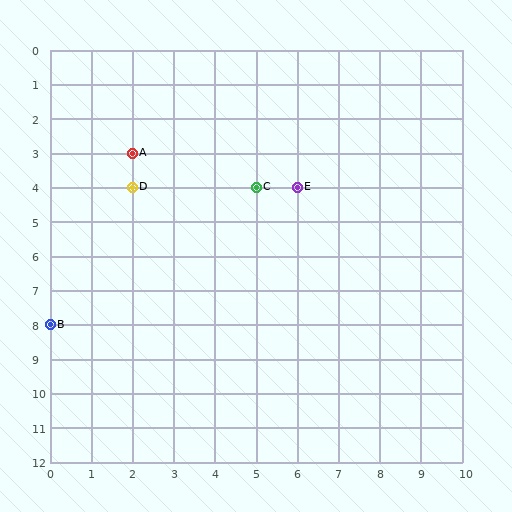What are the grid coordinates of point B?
Point B is at grid coordinates (0, 8).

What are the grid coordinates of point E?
Point E is at grid coordinates (6, 4).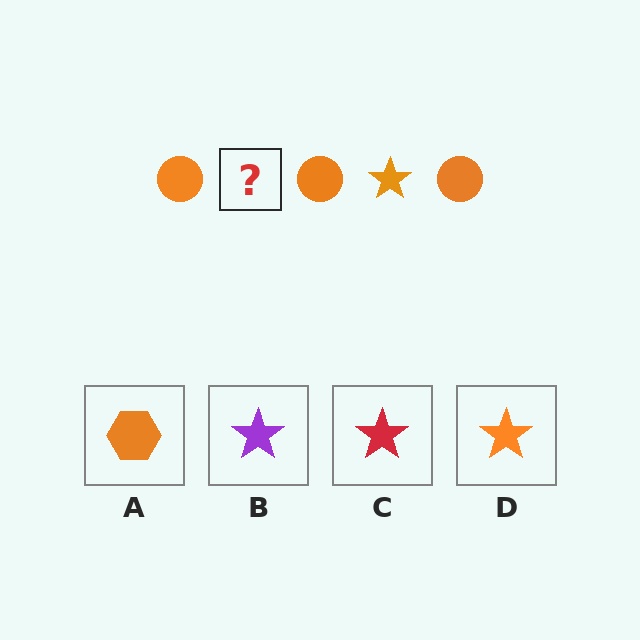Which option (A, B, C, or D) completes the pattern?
D.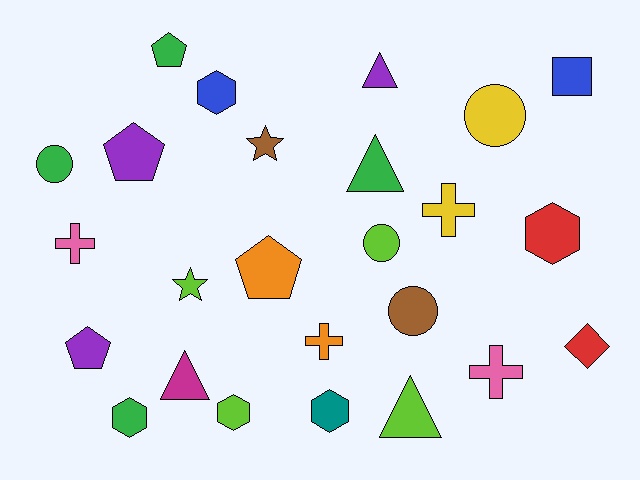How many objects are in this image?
There are 25 objects.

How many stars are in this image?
There are 2 stars.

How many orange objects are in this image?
There are 2 orange objects.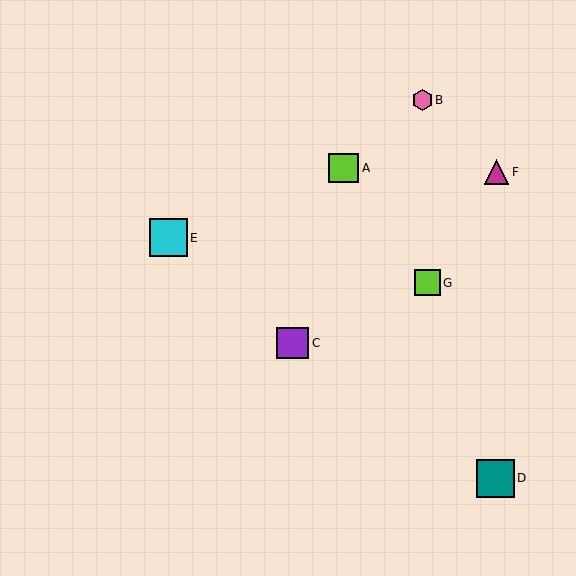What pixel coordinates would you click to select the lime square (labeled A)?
Click at (344, 168) to select the lime square A.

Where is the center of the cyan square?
The center of the cyan square is at (169, 238).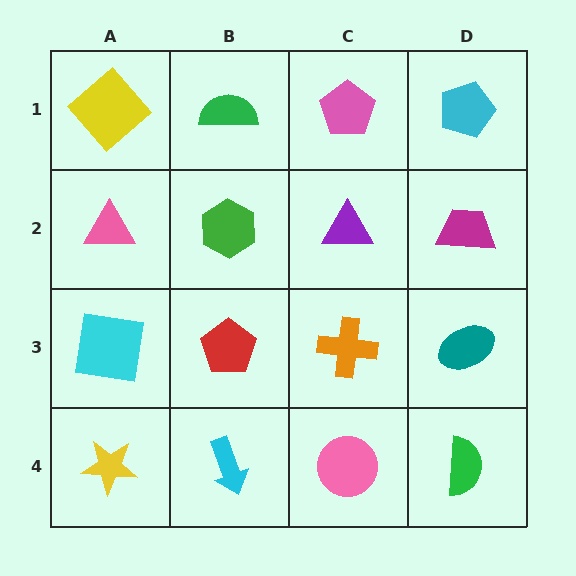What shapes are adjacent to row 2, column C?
A pink pentagon (row 1, column C), an orange cross (row 3, column C), a green hexagon (row 2, column B), a magenta trapezoid (row 2, column D).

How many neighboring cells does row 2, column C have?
4.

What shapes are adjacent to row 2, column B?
A green semicircle (row 1, column B), a red pentagon (row 3, column B), a pink triangle (row 2, column A), a purple triangle (row 2, column C).